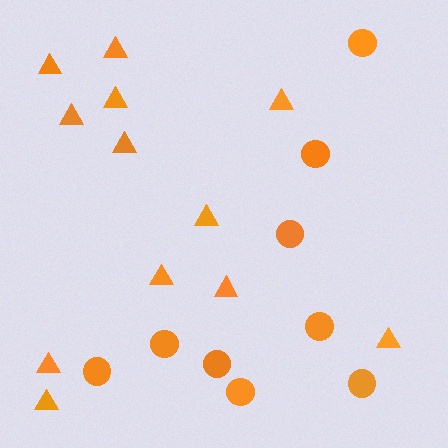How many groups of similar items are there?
There are 2 groups: one group of triangles (12) and one group of circles (9).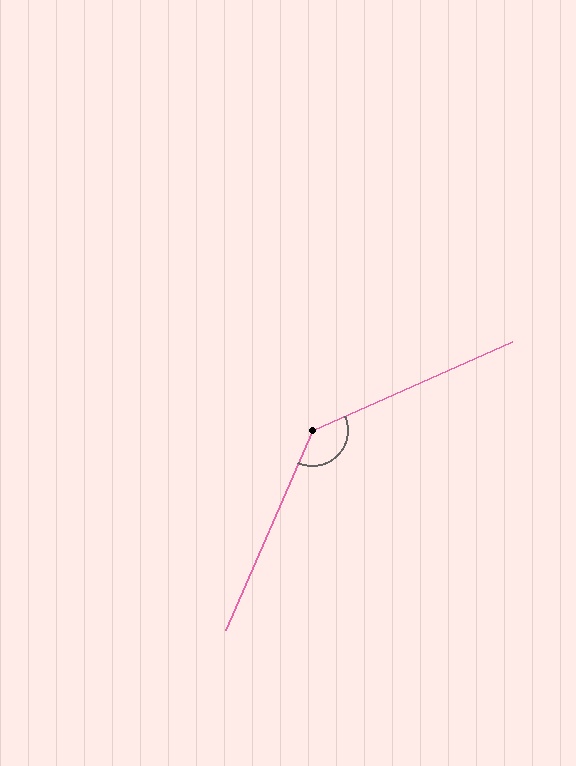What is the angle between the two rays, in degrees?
Approximately 138 degrees.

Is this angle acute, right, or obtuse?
It is obtuse.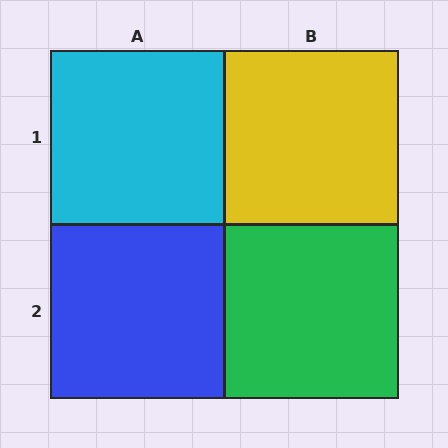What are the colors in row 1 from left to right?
Cyan, yellow.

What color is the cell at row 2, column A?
Blue.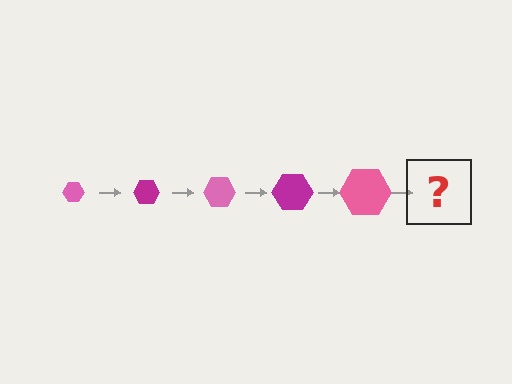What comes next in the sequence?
The next element should be a magenta hexagon, larger than the previous one.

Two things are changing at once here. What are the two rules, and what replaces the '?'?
The two rules are that the hexagon grows larger each step and the color cycles through pink and magenta. The '?' should be a magenta hexagon, larger than the previous one.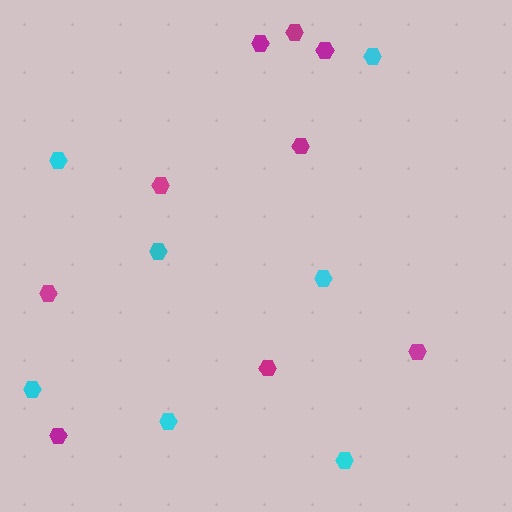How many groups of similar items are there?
There are 2 groups: one group of cyan hexagons (7) and one group of magenta hexagons (9).